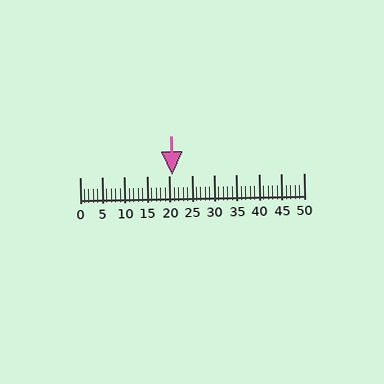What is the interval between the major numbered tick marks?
The major tick marks are spaced 5 units apart.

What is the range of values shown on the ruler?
The ruler shows values from 0 to 50.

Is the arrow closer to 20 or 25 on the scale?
The arrow is closer to 20.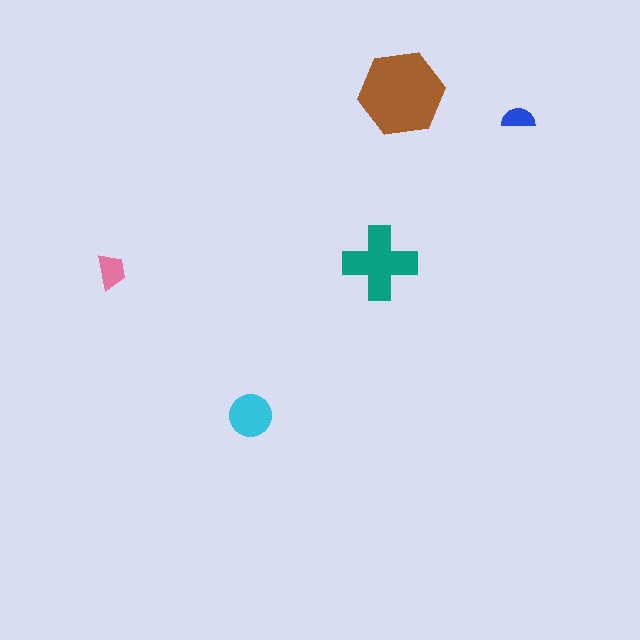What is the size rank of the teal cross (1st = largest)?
2nd.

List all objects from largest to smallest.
The brown hexagon, the teal cross, the cyan circle, the pink trapezoid, the blue semicircle.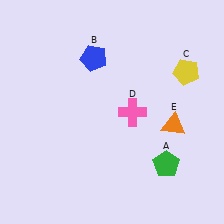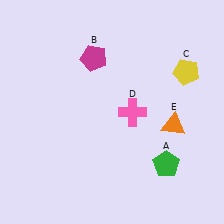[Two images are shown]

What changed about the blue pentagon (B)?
In Image 1, B is blue. In Image 2, it changed to magenta.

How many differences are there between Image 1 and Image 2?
There is 1 difference between the two images.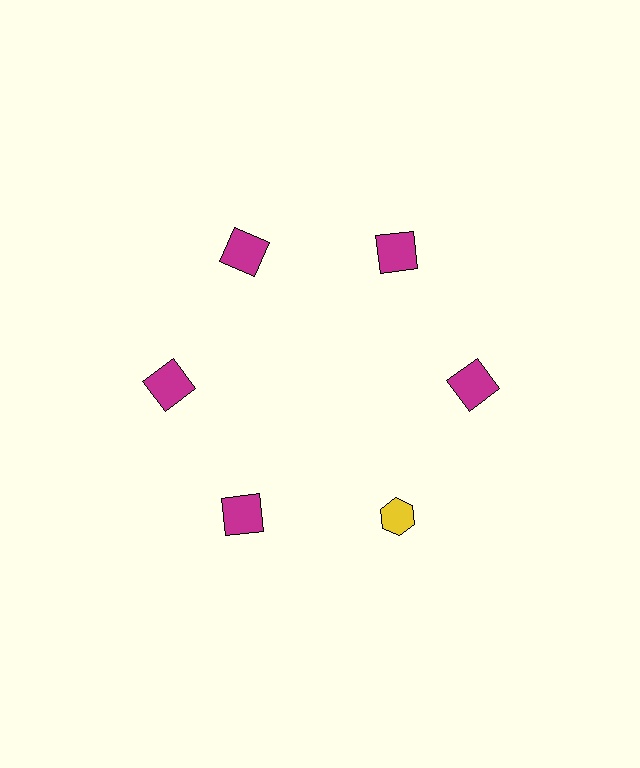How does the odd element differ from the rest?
It differs in both color (yellow instead of magenta) and shape (hexagon instead of square).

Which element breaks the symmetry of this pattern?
The yellow hexagon at roughly the 5 o'clock position breaks the symmetry. All other shapes are magenta squares.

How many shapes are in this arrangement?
There are 6 shapes arranged in a ring pattern.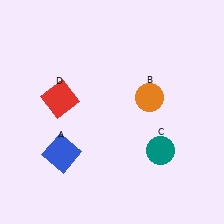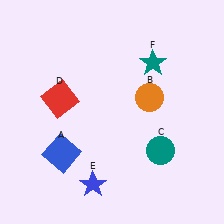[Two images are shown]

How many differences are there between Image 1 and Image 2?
There are 2 differences between the two images.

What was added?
A blue star (E), a teal star (F) were added in Image 2.